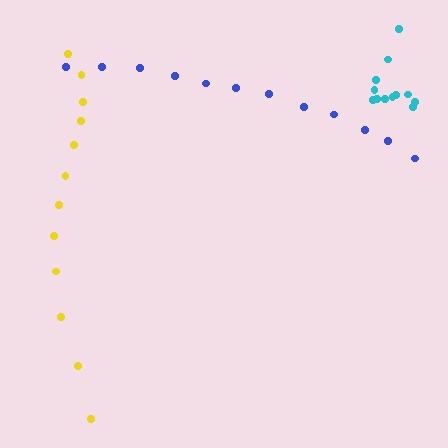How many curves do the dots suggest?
There are 3 distinct paths.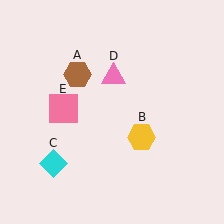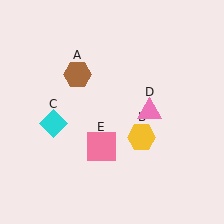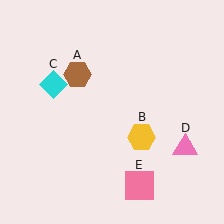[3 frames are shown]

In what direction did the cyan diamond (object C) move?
The cyan diamond (object C) moved up.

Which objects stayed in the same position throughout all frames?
Brown hexagon (object A) and yellow hexagon (object B) remained stationary.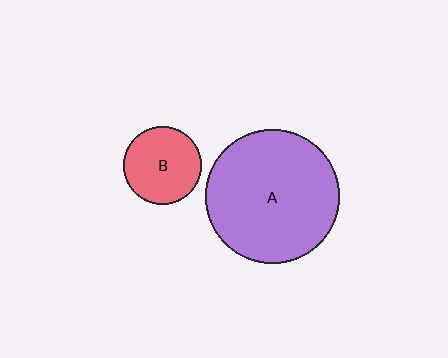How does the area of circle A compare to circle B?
Approximately 2.9 times.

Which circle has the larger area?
Circle A (purple).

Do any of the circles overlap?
No, none of the circles overlap.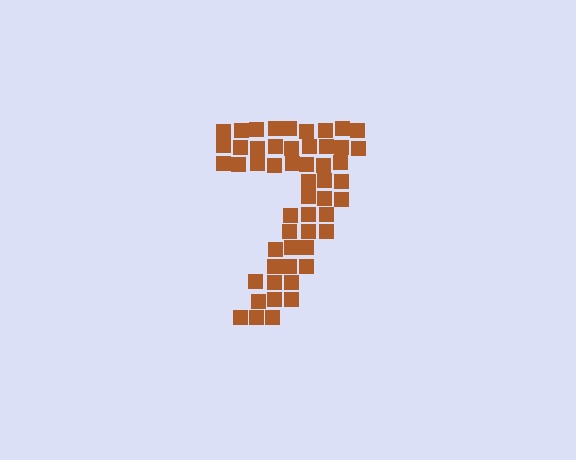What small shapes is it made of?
It is made of small squares.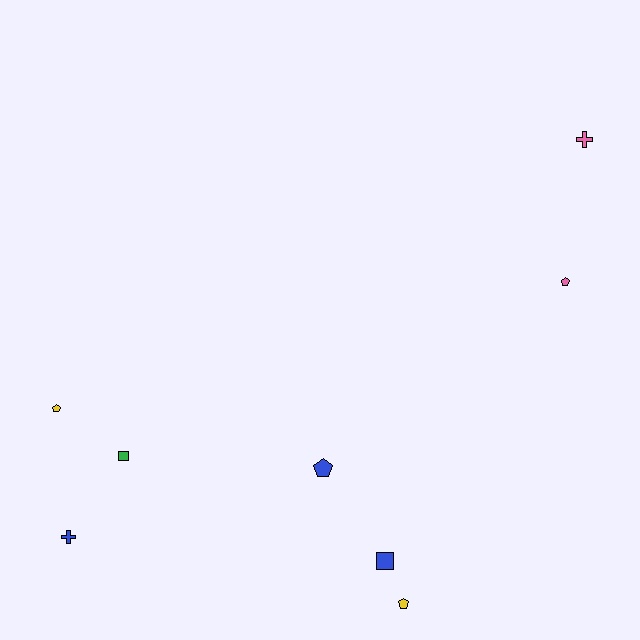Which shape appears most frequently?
Pentagon, with 4 objects.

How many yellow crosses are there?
There are no yellow crosses.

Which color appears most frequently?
Blue, with 3 objects.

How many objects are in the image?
There are 8 objects.